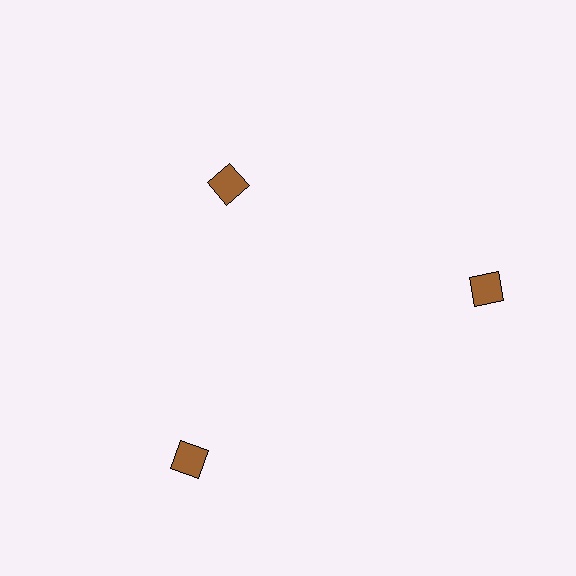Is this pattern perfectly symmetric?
No. The 3 brown squares are arranged in a ring, but one element near the 11 o'clock position is pulled inward toward the center, breaking the 3-fold rotational symmetry.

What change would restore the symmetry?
The symmetry would be restored by moving it outward, back onto the ring so that all 3 squares sit at equal angles and equal distance from the center.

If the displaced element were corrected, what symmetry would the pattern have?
It would have 3-fold rotational symmetry — the pattern would map onto itself every 120 degrees.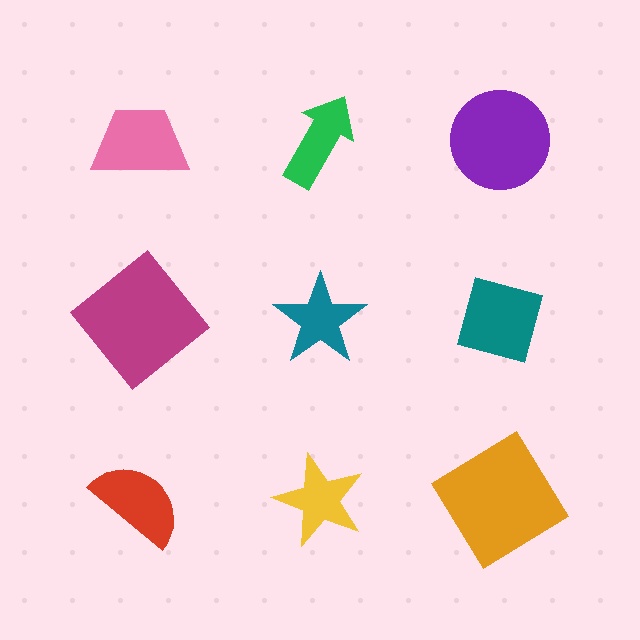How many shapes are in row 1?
3 shapes.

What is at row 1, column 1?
A pink trapezoid.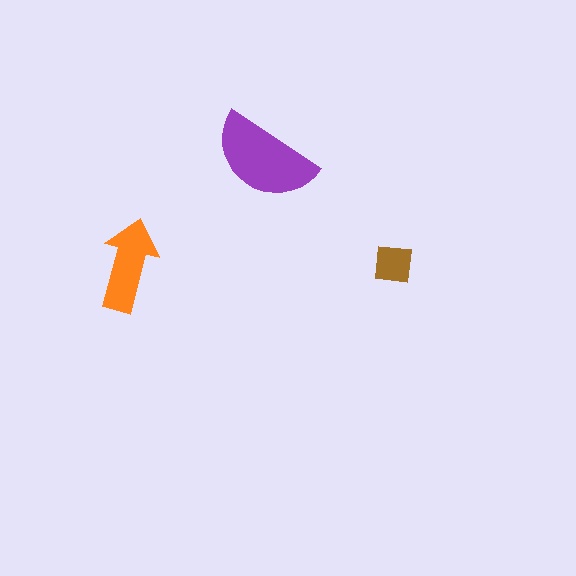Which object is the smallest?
The brown square.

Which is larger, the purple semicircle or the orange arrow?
The purple semicircle.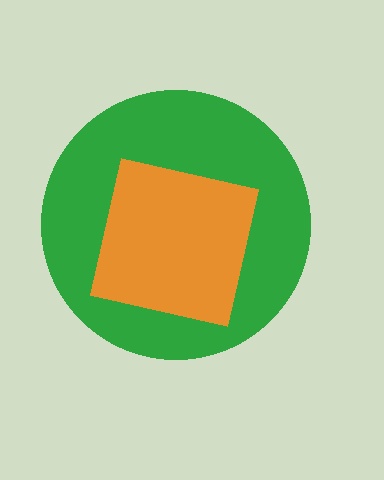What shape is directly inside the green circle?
The orange square.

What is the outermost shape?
The green circle.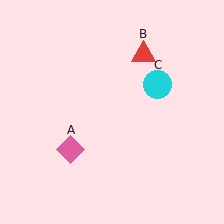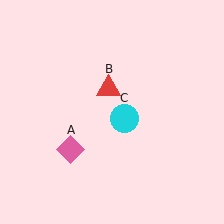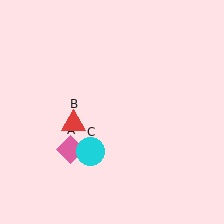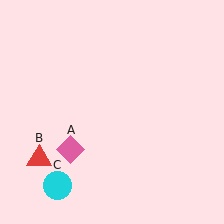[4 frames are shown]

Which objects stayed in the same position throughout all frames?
Pink diamond (object A) remained stationary.